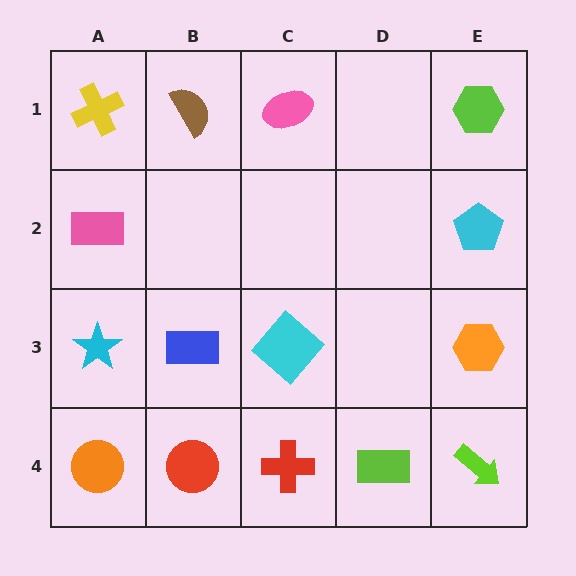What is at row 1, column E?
A lime hexagon.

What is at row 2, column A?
A pink rectangle.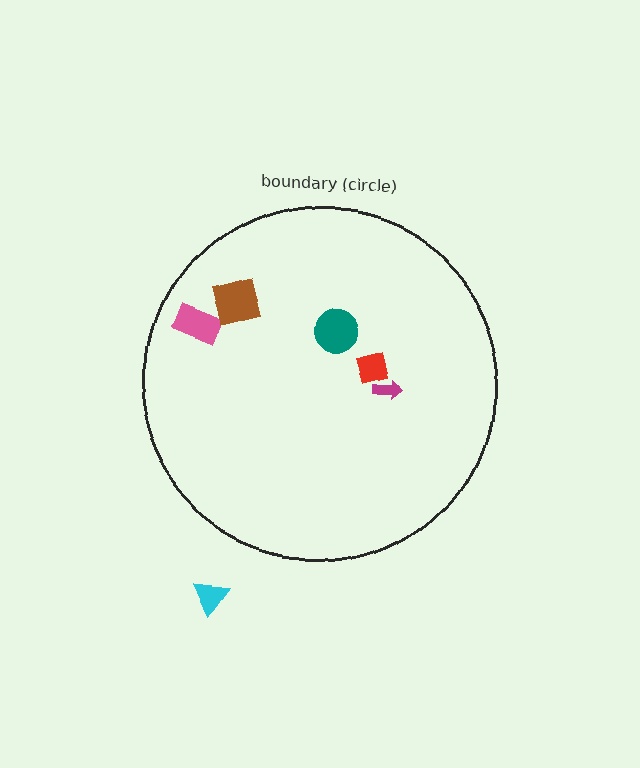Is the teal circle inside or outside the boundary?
Inside.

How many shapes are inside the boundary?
5 inside, 1 outside.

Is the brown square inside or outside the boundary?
Inside.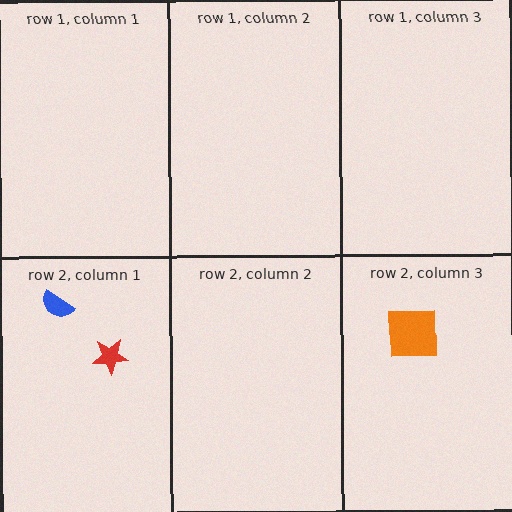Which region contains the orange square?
The row 2, column 3 region.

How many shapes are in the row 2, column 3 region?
1.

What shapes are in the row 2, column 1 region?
The red star, the blue semicircle.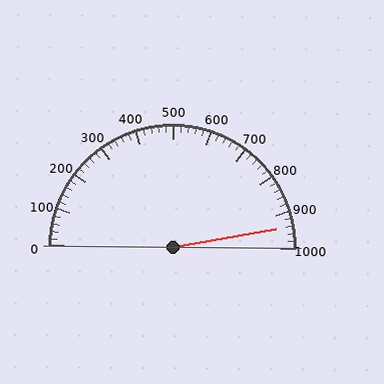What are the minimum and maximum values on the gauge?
The gauge ranges from 0 to 1000.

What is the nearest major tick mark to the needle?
The nearest major tick mark is 900.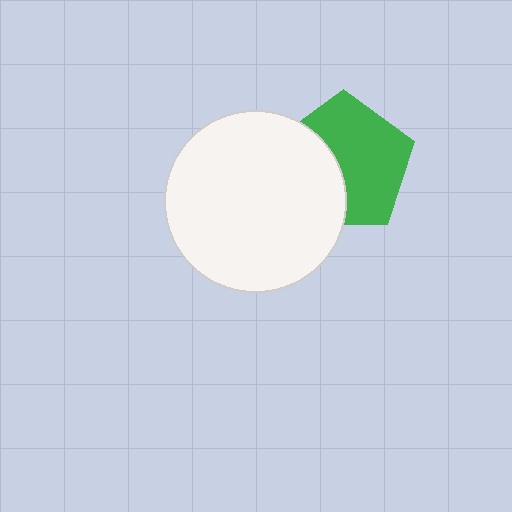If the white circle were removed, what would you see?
You would see the complete green pentagon.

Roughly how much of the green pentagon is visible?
About half of it is visible (roughly 61%).